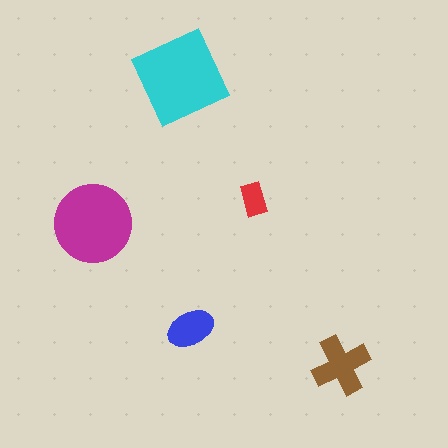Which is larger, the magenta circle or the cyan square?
The cyan square.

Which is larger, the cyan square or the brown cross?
The cyan square.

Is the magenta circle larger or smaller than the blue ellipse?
Larger.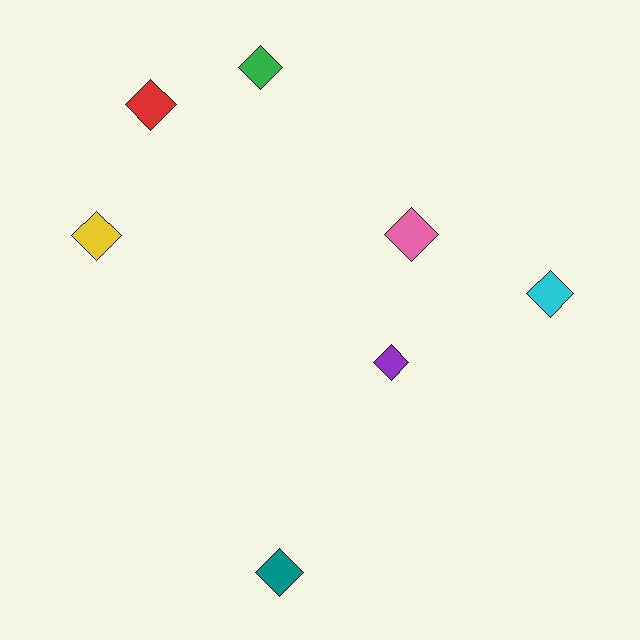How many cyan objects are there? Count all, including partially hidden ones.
There is 1 cyan object.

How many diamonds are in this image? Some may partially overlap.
There are 7 diamonds.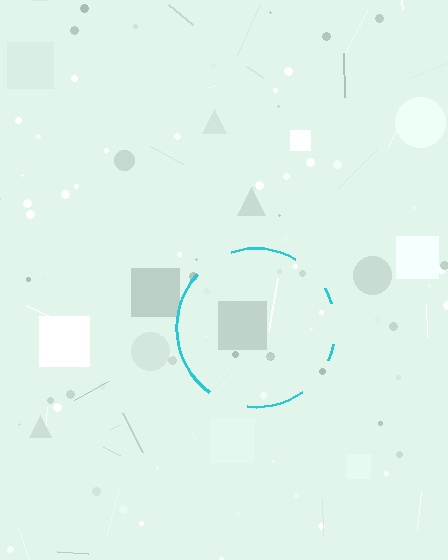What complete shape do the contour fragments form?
The contour fragments form a circle.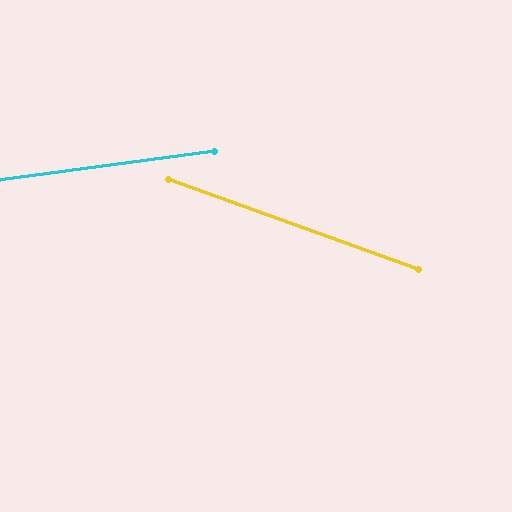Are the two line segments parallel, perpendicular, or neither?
Neither parallel nor perpendicular — they differ by about 27°.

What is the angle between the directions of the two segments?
Approximately 27 degrees.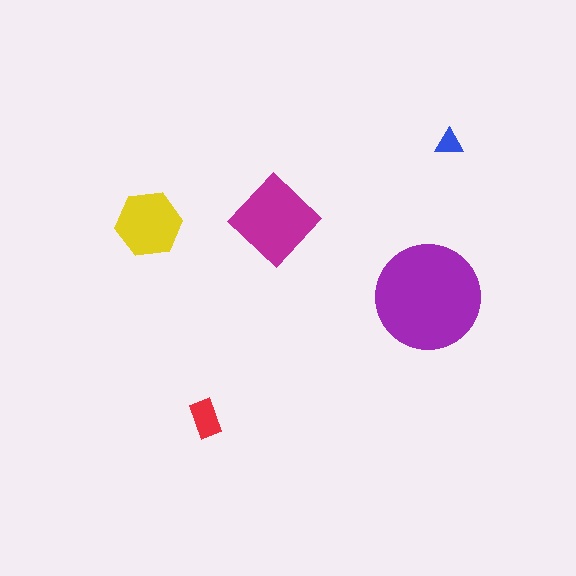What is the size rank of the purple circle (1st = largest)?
1st.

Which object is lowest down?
The red rectangle is bottommost.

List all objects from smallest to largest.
The blue triangle, the red rectangle, the yellow hexagon, the magenta diamond, the purple circle.